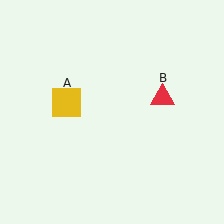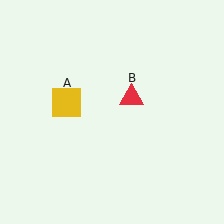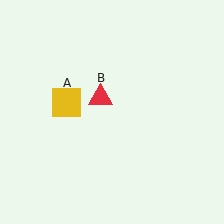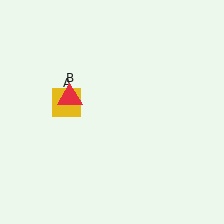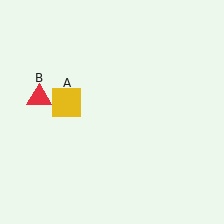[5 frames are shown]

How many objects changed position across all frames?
1 object changed position: red triangle (object B).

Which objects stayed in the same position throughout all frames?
Yellow square (object A) remained stationary.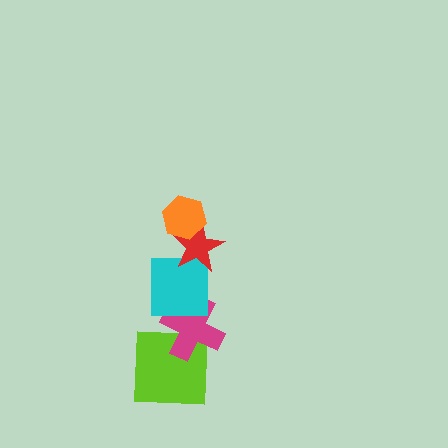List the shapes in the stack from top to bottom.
From top to bottom: the orange hexagon, the red star, the cyan square, the magenta cross, the lime square.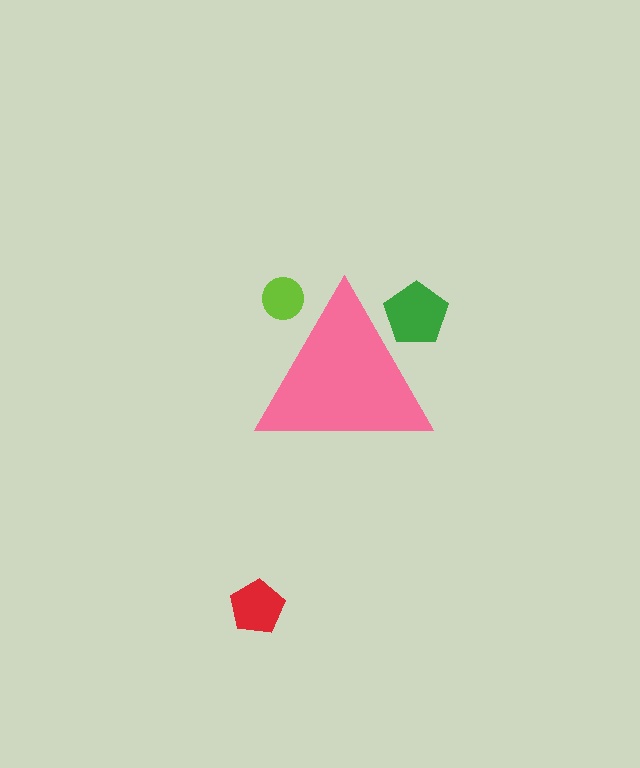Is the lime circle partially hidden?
Yes, the lime circle is partially hidden behind the pink triangle.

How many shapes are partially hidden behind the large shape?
2 shapes are partially hidden.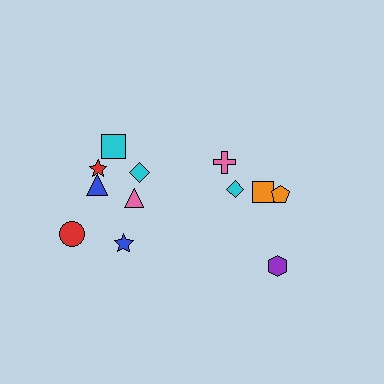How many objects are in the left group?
There are 7 objects.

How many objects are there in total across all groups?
There are 12 objects.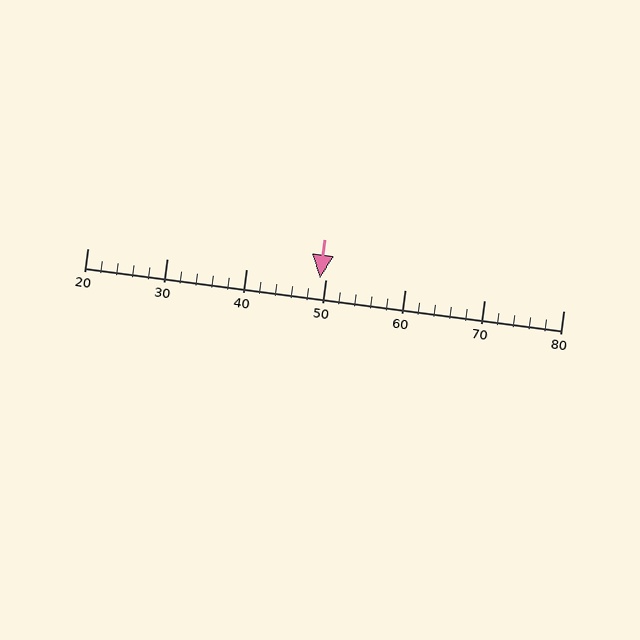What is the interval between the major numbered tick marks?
The major tick marks are spaced 10 units apart.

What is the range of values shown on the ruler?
The ruler shows values from 20 to 80.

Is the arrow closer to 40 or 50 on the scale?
The arrow is closer to 50.